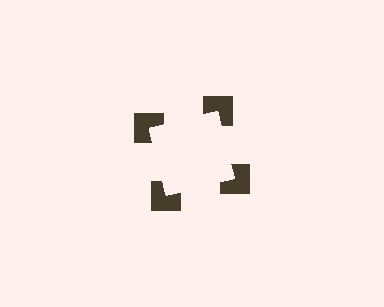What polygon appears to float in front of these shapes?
An illusory square — its edges are inferred from the aligned wedge cuts in the notched squares, not physically drawn.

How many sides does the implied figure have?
4 sides.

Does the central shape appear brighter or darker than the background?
It typically appears slightly brighter than the background, even though no actual brightness change is drawn.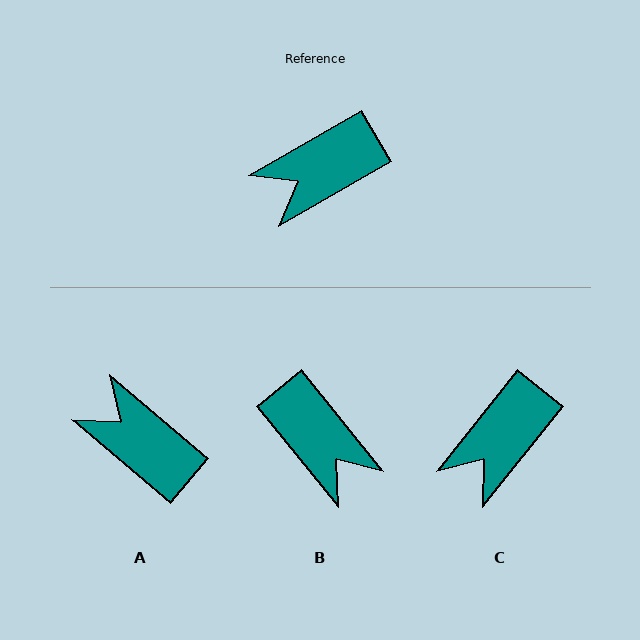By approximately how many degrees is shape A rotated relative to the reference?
Approximately 70 degrees clockwise.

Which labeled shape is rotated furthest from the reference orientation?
B, about 99 degrees away.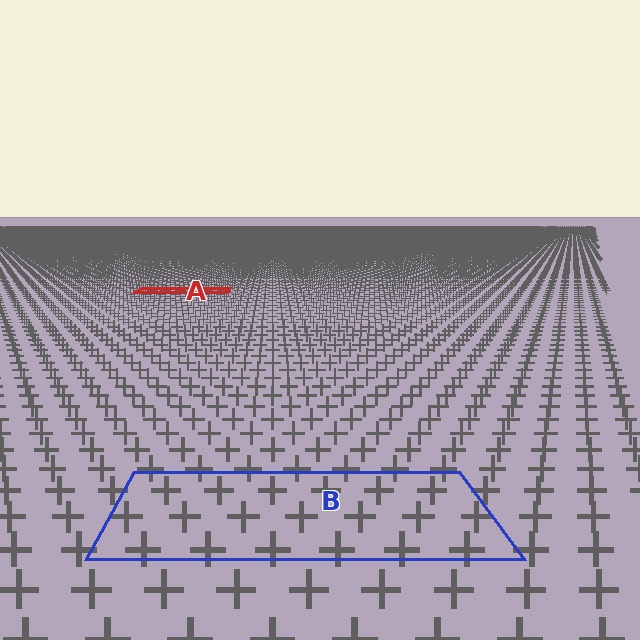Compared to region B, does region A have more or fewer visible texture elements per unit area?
Region A has more texture elements per unit area — they are packed more densely because it is farther away.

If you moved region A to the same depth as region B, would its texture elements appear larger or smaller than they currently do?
They would appear larger. At a closer depth, the same texture elements are projected at a bigger on-screen size.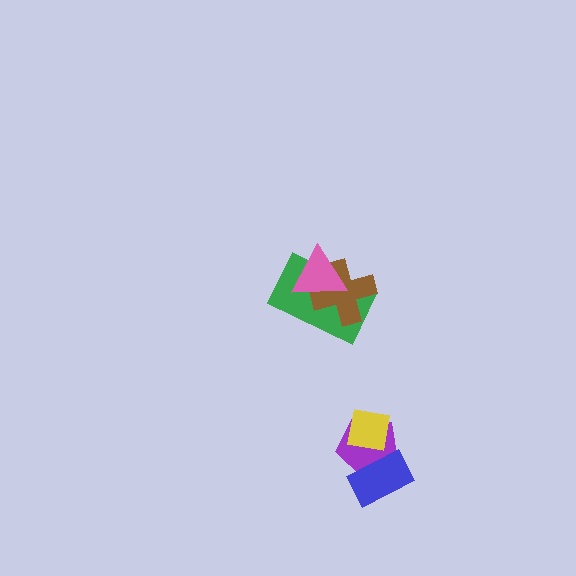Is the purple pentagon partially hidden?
Yes, it is partially covered by another shape.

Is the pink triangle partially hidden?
No, no other shape covers it.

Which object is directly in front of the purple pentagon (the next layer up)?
The yellow square is directly in front of the purple pentagon.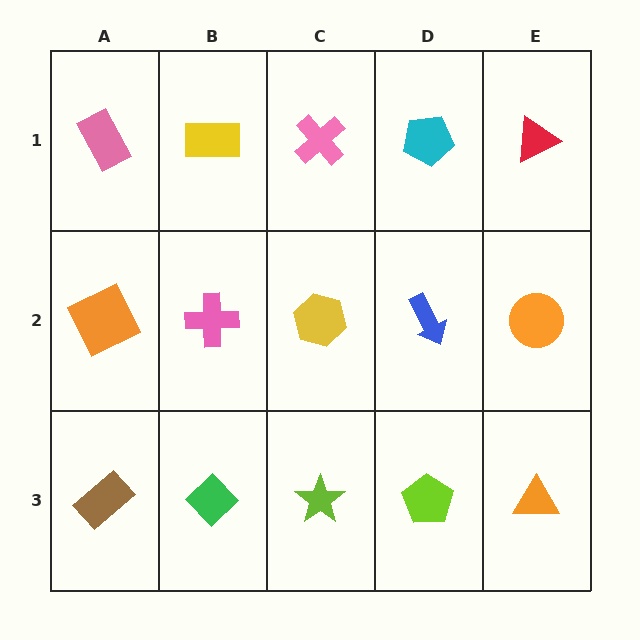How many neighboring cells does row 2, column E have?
3.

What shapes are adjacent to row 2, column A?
A pink rectangle (row 1, column A), a brown rectangle (row 3, column A), a pink cross (row 2, column B).